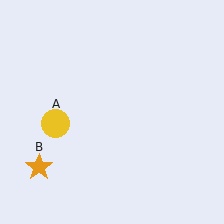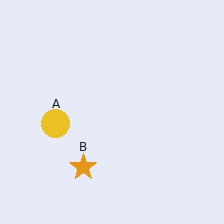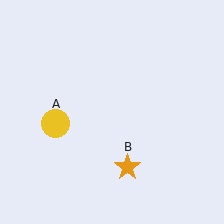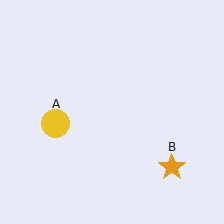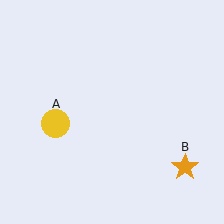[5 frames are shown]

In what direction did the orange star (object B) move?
The orange star (object B) moved right.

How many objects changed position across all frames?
1 object changed position: orange star (object B).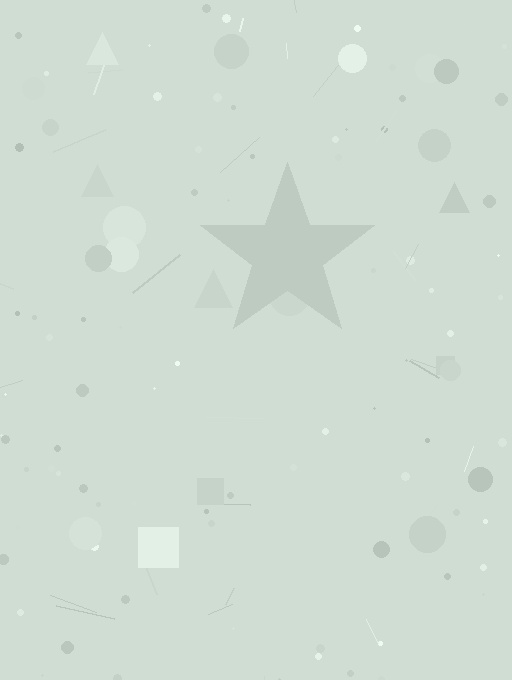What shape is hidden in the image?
A star is hidden in the image.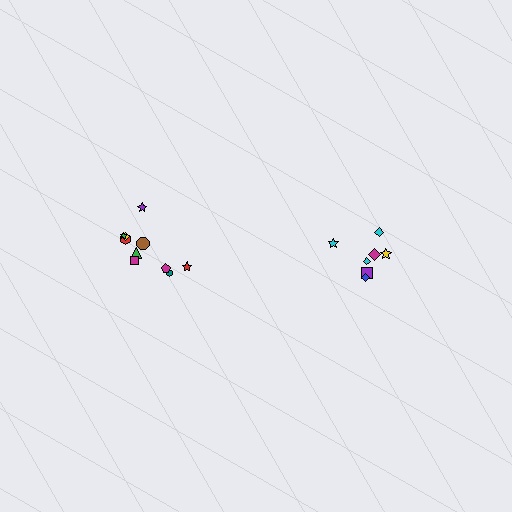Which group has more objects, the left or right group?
The left group.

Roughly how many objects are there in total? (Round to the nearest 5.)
Roughly 15 objects in total.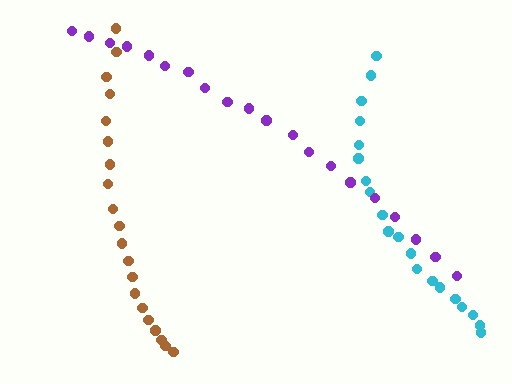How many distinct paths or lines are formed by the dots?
There are 3 distinct paths.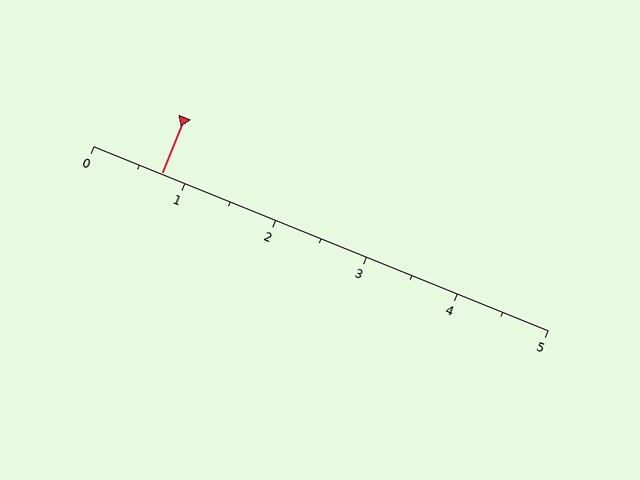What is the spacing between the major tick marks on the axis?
The major ticks are spaced 1 apart.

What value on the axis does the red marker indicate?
The marker indicates approximately 0.8.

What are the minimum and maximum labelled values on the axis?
The axis runs from 0 to 5.